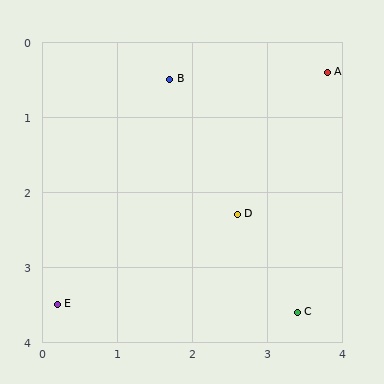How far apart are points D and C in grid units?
Points D and C are about 1.5 grid units apart.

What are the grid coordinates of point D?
Point D is at approximately (2.6, 2.3).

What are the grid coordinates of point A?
Point A is at approximately (3.8, 0.4).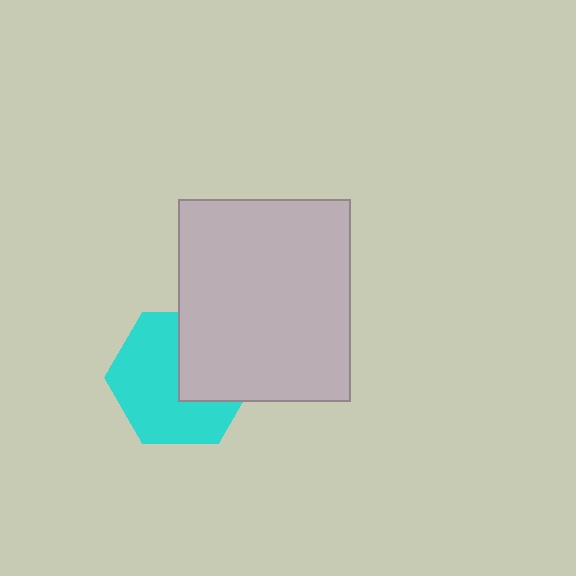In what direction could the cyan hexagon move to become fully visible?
The cyan hexagon could move toward the lower-left. That would shift it out from behind the light gray rectangle entirely.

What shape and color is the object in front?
The object in front is a light gray rectangle.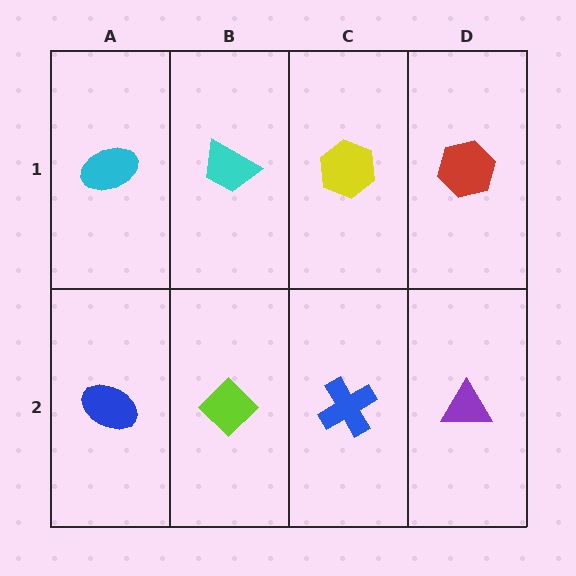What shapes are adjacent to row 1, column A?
A blue ellipse (row 2, column A), a cyan trapezoid (row 1, column B).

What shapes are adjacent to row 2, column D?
A red hexagon (row 1, column D), a blue cross (row 2, column C).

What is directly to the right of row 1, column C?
A red hexagon.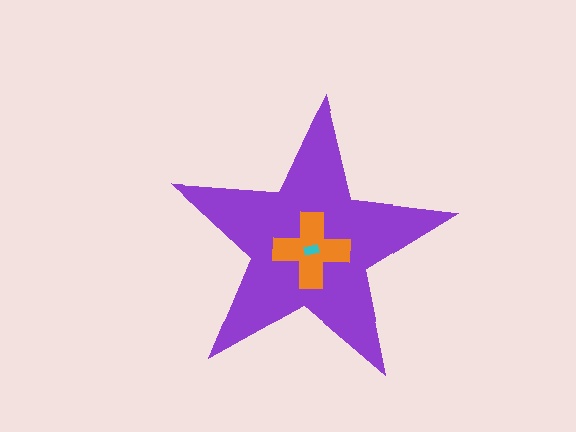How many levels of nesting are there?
3.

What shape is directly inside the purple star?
The orange cross.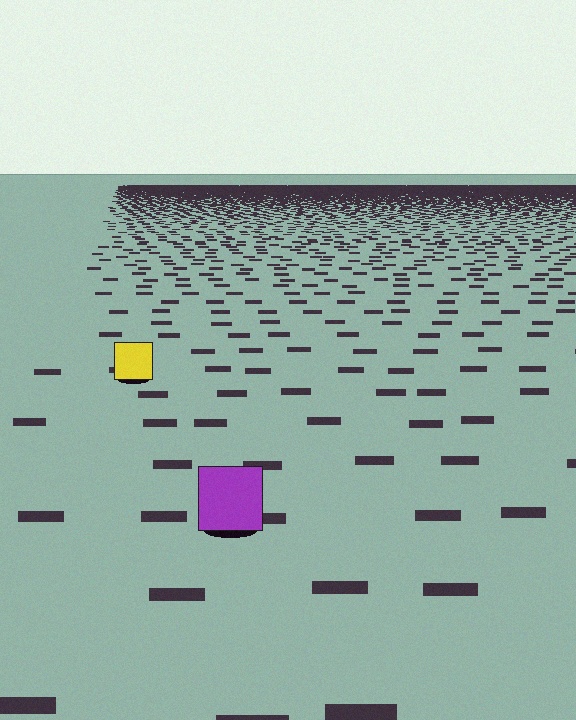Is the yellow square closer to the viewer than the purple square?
No. The purple square is closer — you can tell from the texture gradient: the ground texture is coarser near it.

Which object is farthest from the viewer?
The yellow square is farthest from the viewer. It appears smaller and the ground texture around it is denser.